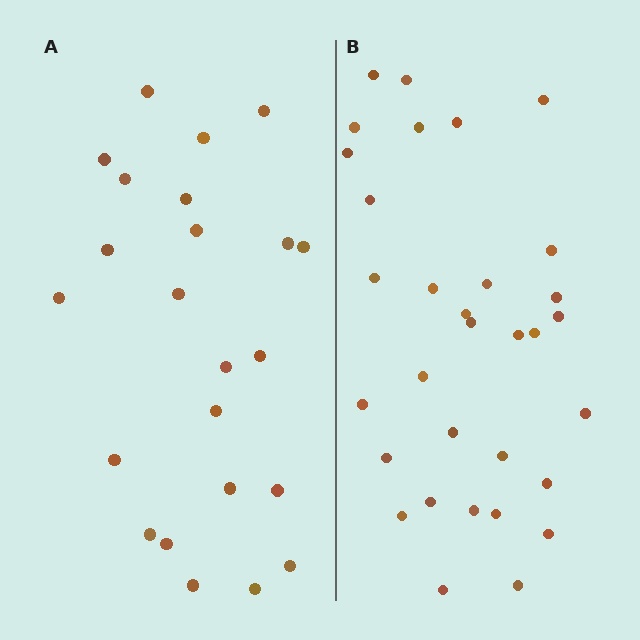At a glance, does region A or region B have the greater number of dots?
Region B (the right region) has more dots.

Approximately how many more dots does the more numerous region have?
Region B has roughly 8 or so more dots than region A.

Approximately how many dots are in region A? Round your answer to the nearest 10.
About 20 dots. (The exact count is 23, which rounds to 20.)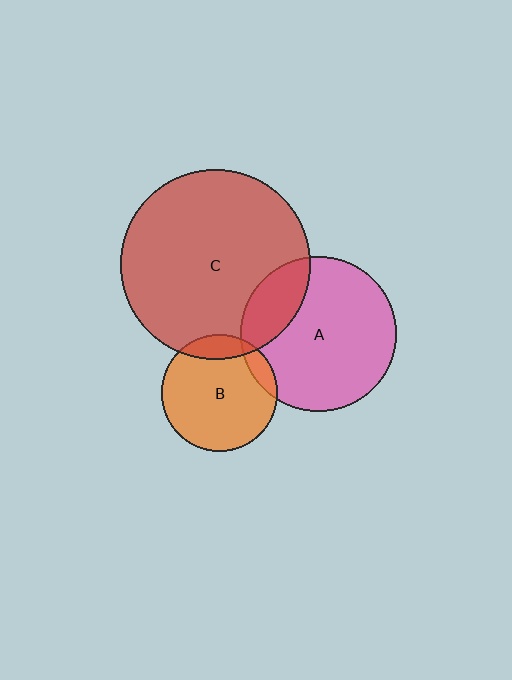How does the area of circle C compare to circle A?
Approximately 1.5 times.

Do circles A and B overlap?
Yes.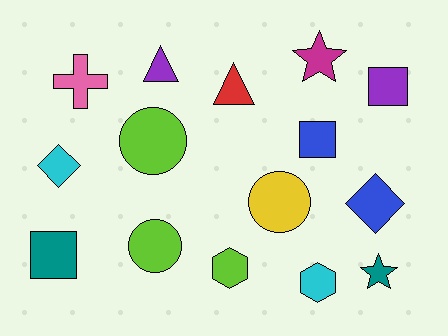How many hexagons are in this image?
There are 2 hexagons.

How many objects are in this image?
There are 15 objects.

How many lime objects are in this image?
There are 3 lime objects.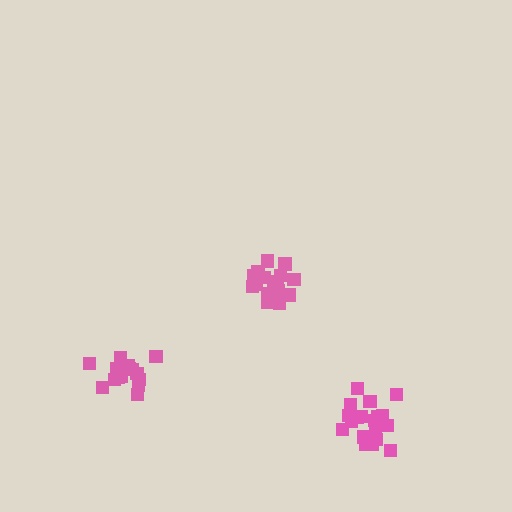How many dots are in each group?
Group 1: 20 dots, Group 2: 16 dots, Group 3: 18 dots (54 total).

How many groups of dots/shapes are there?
There are 3 groups.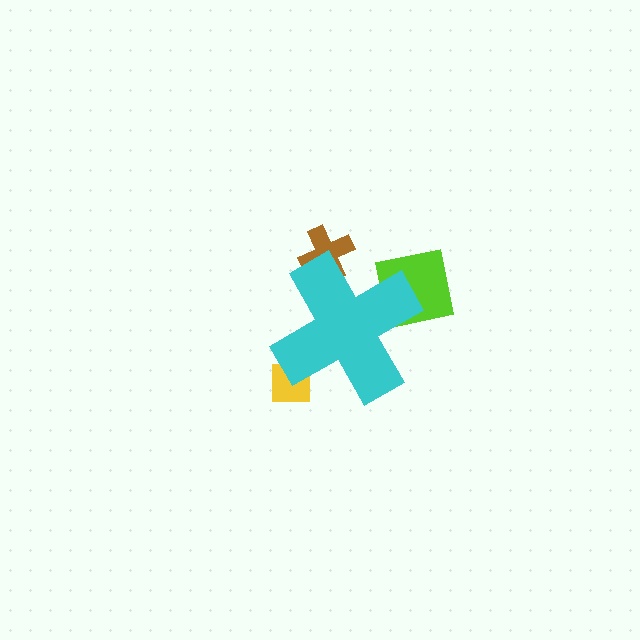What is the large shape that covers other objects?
A cyan cross.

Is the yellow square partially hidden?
Yes, the yellow square is partially hidden behind the cyan cross.